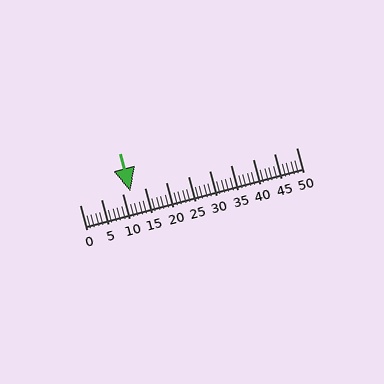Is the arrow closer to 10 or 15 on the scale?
The arrow is closer to 10.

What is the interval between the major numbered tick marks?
The major tick marks are spaced 5 units apart.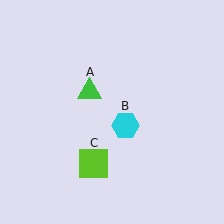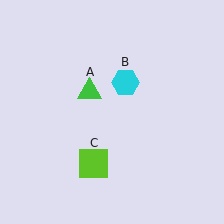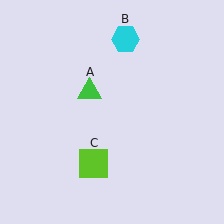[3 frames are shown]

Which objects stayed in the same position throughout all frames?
Green triangle (object A) and lime square (object C) remained stationary.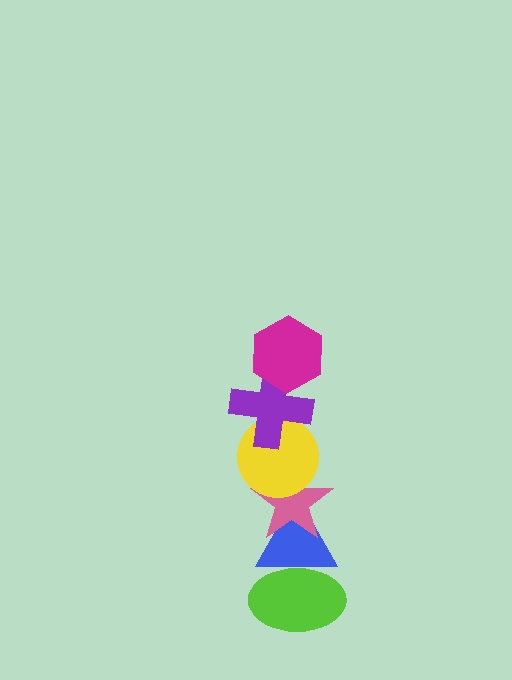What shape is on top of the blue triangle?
The pink star is on top of the blue triangle.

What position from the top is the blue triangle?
The blue triangle is 5th from the top.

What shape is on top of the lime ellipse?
The blue triangle is on top of the lime ellipse.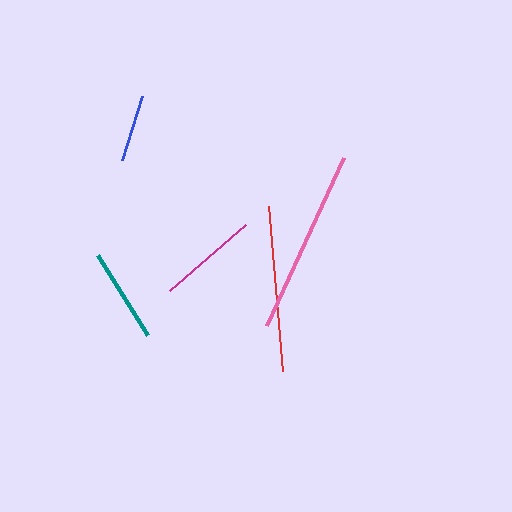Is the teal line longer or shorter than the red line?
The red line is longer than the teal line.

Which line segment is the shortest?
The blue line is the shortest at approximately 67 pixels.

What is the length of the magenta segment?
The magenta segment is approximately 100 pixels long.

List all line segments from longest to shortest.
From longest to shortest: pink, red, magenta, teal, blue.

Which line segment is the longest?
The pink line is the longest at approximately 184 pixels.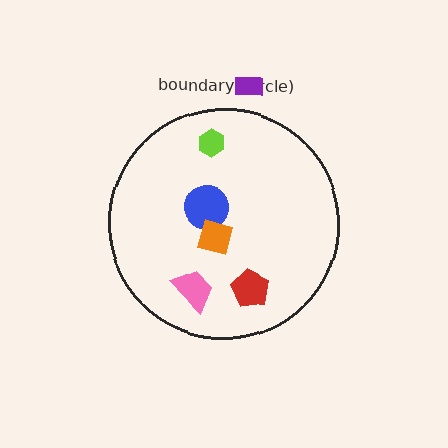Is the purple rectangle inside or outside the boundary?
Outside.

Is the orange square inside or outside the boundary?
Inside.